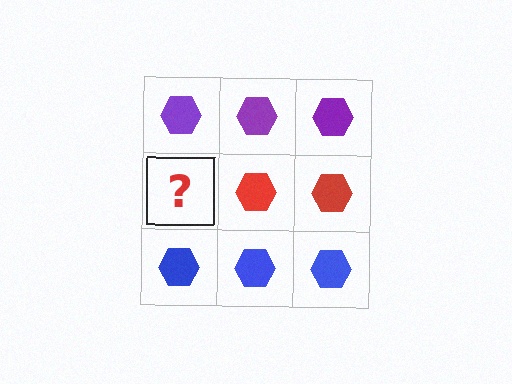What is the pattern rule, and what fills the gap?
The rule is that each row has a consistent color. The gap should be filled with a red hexagon.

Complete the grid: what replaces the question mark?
The question mark should be replaced with a red hexagon.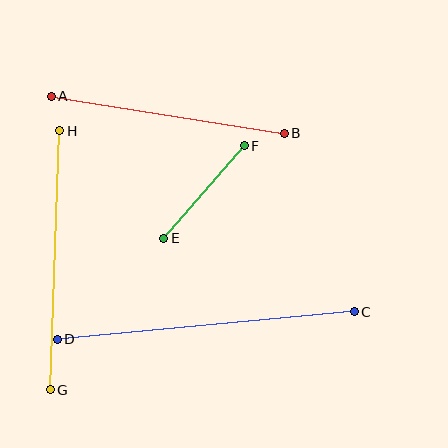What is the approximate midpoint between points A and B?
The midpoint is at approximately (168, 115) pixels.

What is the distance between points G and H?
The distance is approximately 259 pixels.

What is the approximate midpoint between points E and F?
The midpoint is at approximately (204, 192) pixels.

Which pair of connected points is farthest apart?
Points C and D are farthest apart.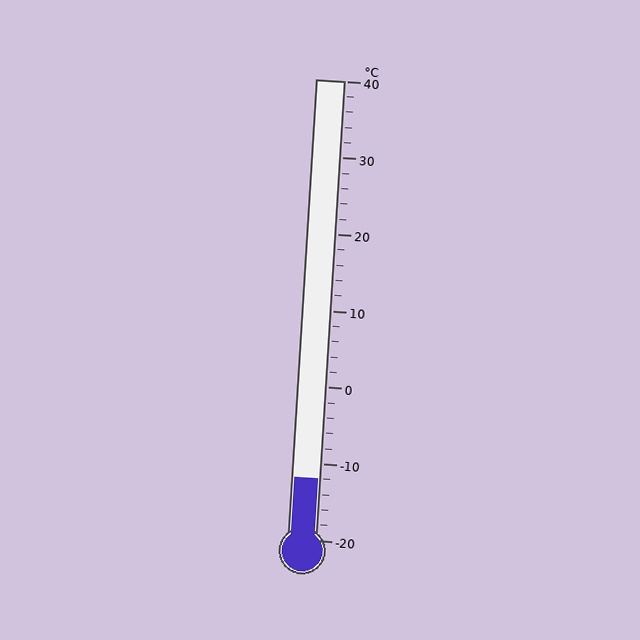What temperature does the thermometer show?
The thermometer shows approximately -12°C.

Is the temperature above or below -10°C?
The temperature is below -10°C.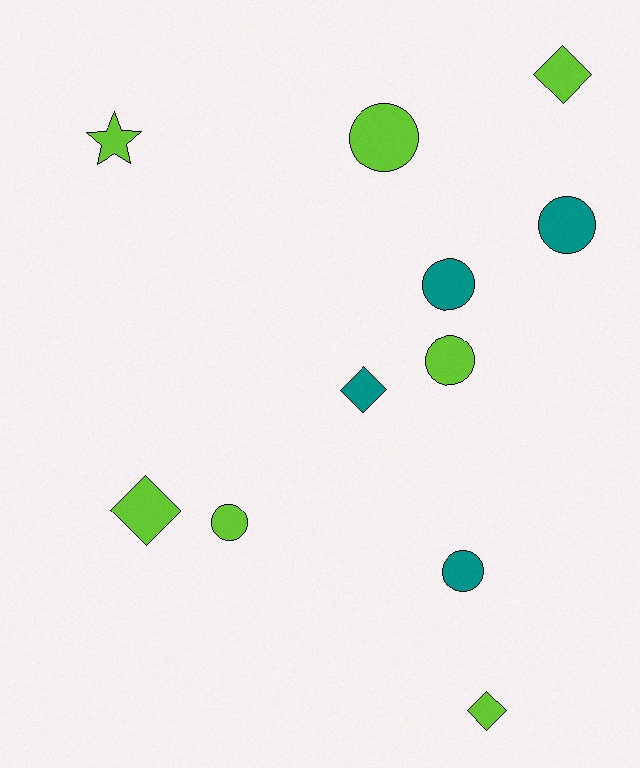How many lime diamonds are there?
There are 3 lime diamonds.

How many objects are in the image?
There are 11 objects.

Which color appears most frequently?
Lime, with 7 objects.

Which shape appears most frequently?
Circle, with 6 objects.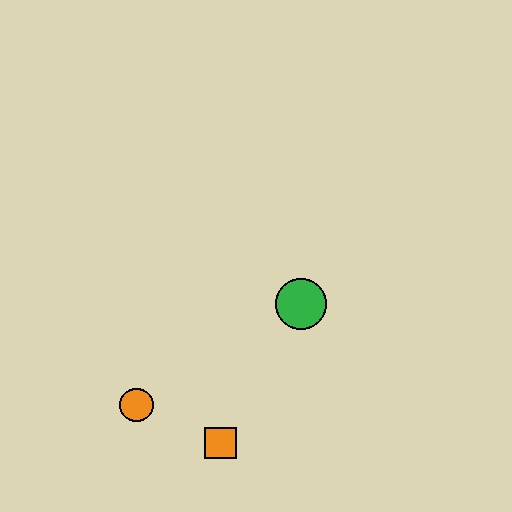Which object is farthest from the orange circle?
The green circle is farthest from the orange circle.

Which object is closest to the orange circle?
The orange square is closest to the orange circle.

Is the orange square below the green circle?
Yes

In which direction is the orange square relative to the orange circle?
The orange square is to the right of the orange circle.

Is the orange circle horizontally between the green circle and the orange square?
No